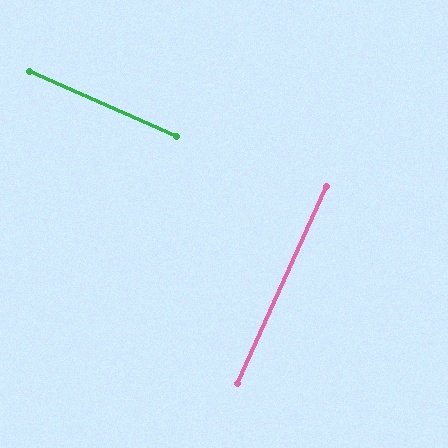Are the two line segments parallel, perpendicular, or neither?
Perpendicular — they meet at approximately 90°.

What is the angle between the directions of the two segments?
Approximately 90 degrees.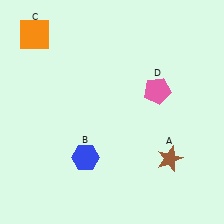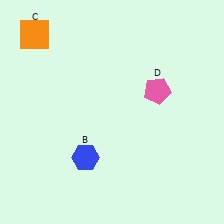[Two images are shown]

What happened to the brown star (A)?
The brown star (A) was removed in Image 2. It was in the bottom-right area of Image 1.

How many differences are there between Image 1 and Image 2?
There is 1 difference between the two images.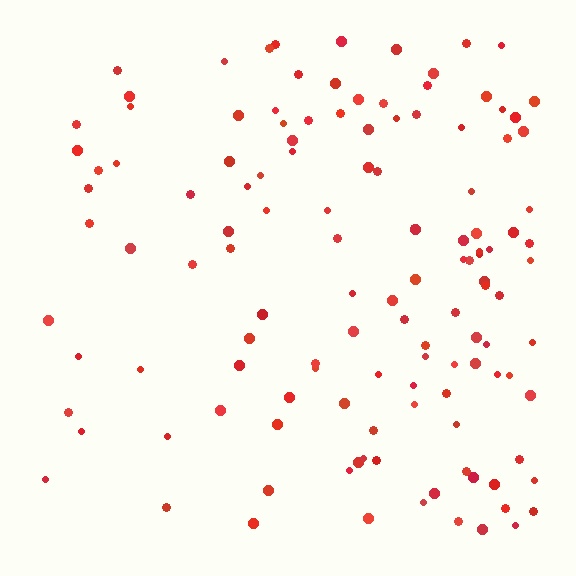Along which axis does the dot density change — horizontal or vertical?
Horizontal.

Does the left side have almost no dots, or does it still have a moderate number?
Still a moderate number, just noticeably fewer than the right.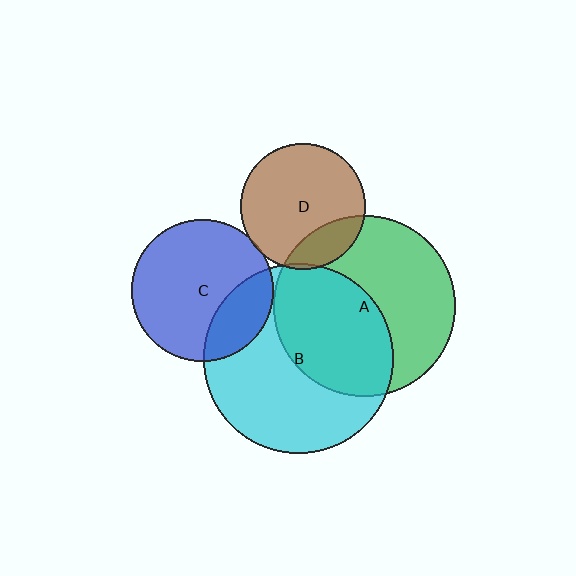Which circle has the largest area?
Circle B (cyan).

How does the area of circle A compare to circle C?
Approximately 1.6 times.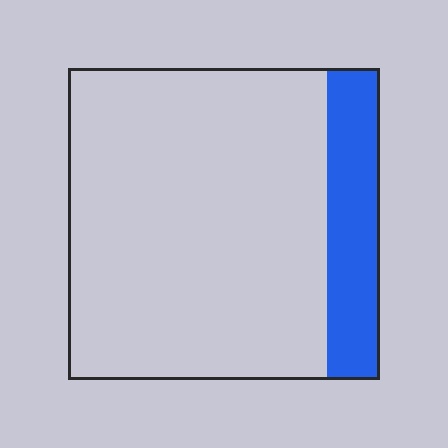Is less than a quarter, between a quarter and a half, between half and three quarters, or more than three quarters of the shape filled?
Less than a quarter.